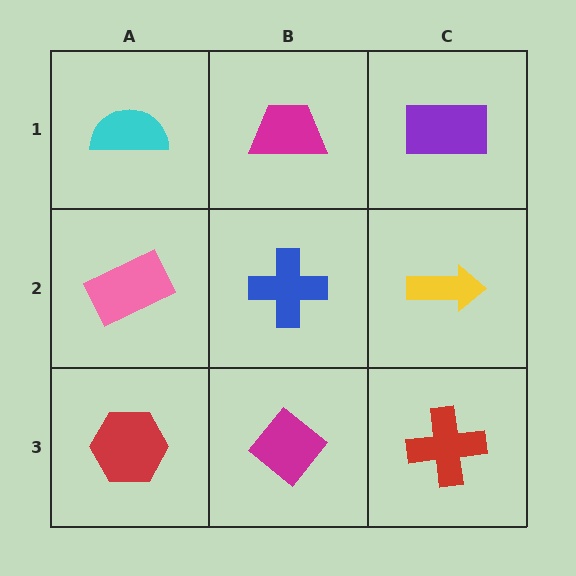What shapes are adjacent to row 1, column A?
A pink rectangle (row 2, column A), a magenta trapezoid (row 1, column B).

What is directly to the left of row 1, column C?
A magenta trapezoid.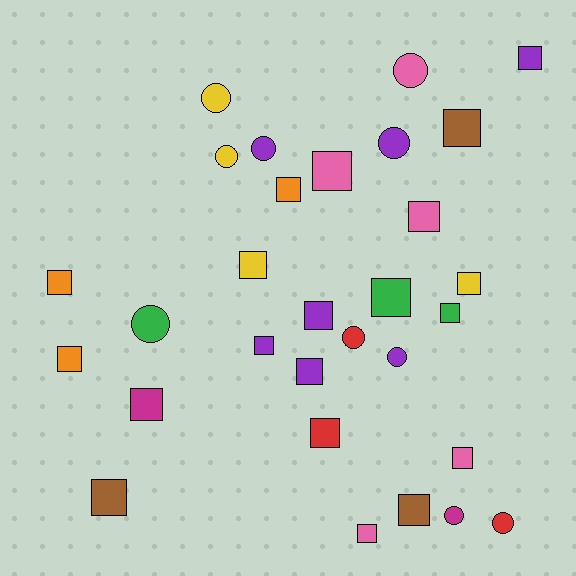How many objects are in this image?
There are 30 objects.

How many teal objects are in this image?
There are no teal objects.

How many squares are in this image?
There are 20 squares.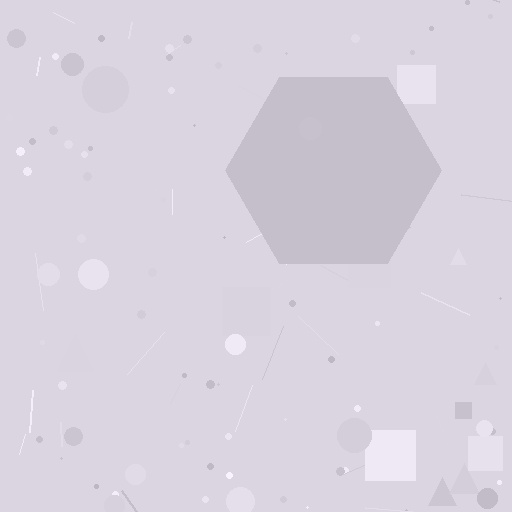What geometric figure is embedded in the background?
A hexagon is embedded in the background.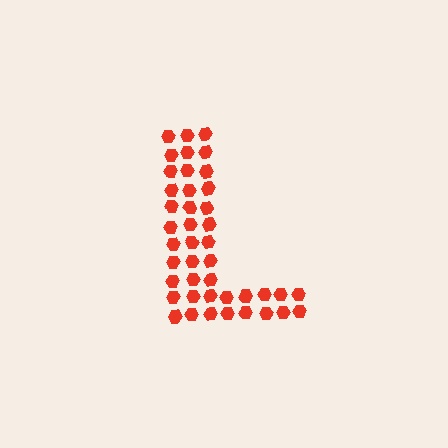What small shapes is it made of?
It is made of small hexagons.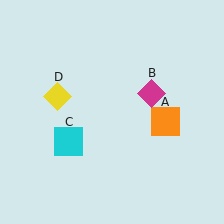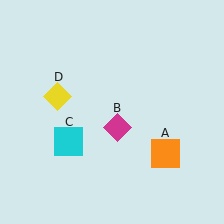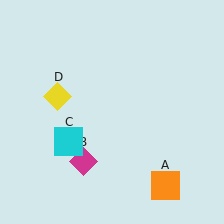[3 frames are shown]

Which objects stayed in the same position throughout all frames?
Cyan square (object C) and yellow diamond (object D) remained stationary.